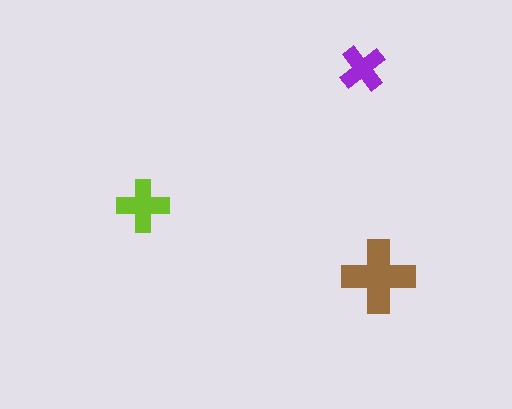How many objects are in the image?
There are 3 objects in the image.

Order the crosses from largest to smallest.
the brown one, the lime one, the purple one.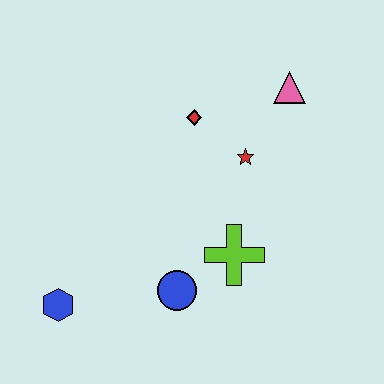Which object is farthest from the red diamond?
The blue hexagon is farthest from the red diamond.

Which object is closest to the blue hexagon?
The blue circle is closest to the blue hexagon.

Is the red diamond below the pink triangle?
Yes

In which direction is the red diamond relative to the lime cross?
The red diamond is above the lime cross.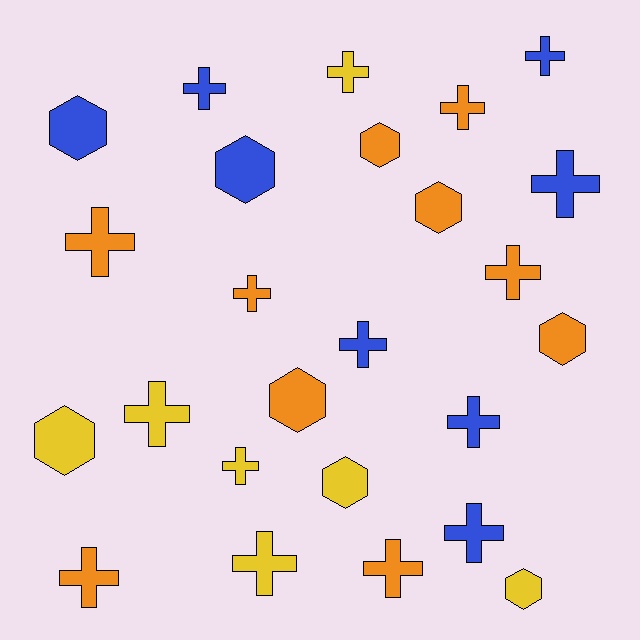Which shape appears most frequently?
Cross, with 16 objects.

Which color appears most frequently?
Orange, with 10 objects.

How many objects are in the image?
There are 25 objects.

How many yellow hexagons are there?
There are 3 yellow hexagons.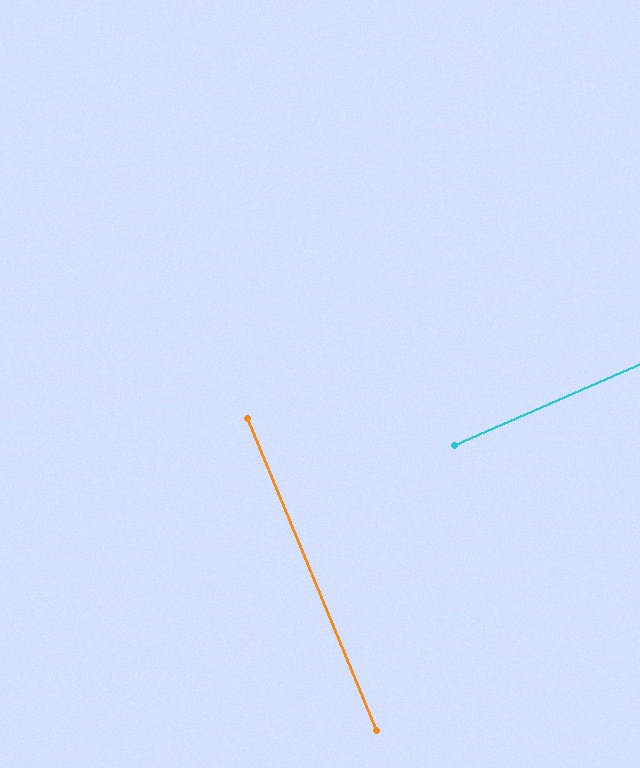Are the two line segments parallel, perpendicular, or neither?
Perpendicular — they meet at approximately 89°.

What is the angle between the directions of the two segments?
Approximately 89 degrees.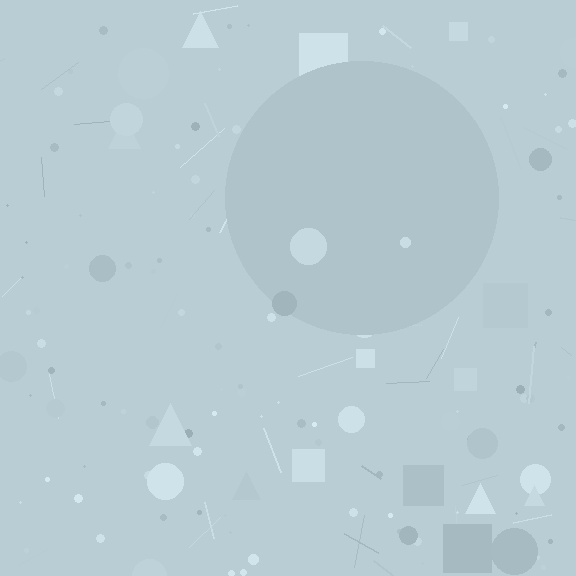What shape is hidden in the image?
A circle is hidden in the image.